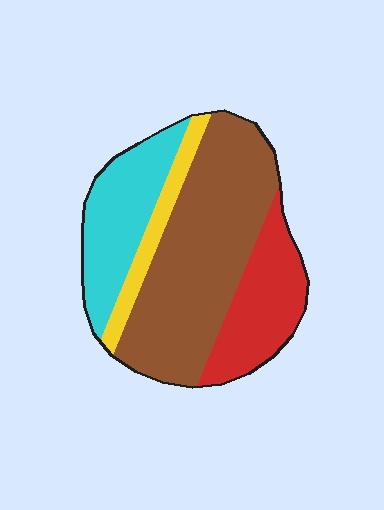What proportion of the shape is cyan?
Cyan covers about 20% of the shape.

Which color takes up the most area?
Brown, at roughly 50%.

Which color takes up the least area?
Yellow, at roughly 10%.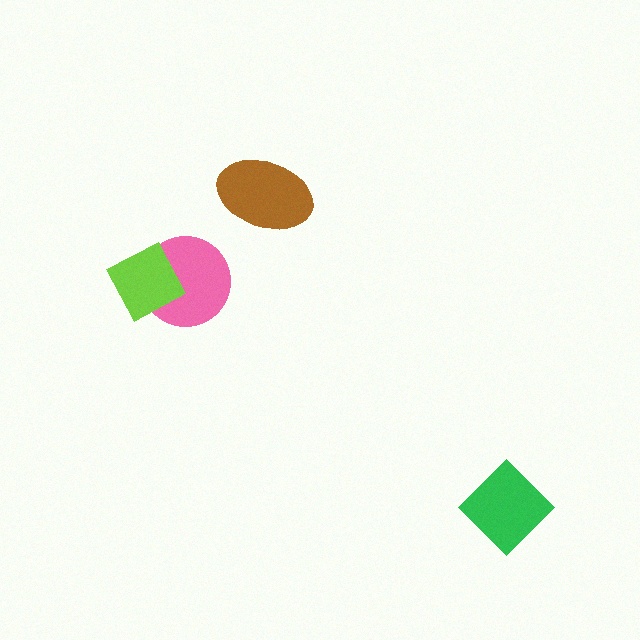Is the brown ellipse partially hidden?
No, no other shape covers it.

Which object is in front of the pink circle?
The lime diamond is in front of the pink circle.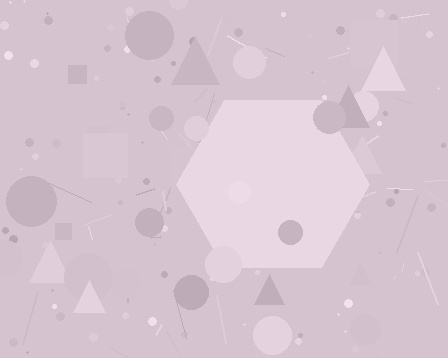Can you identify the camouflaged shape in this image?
The camouflaged shape is a hexagon.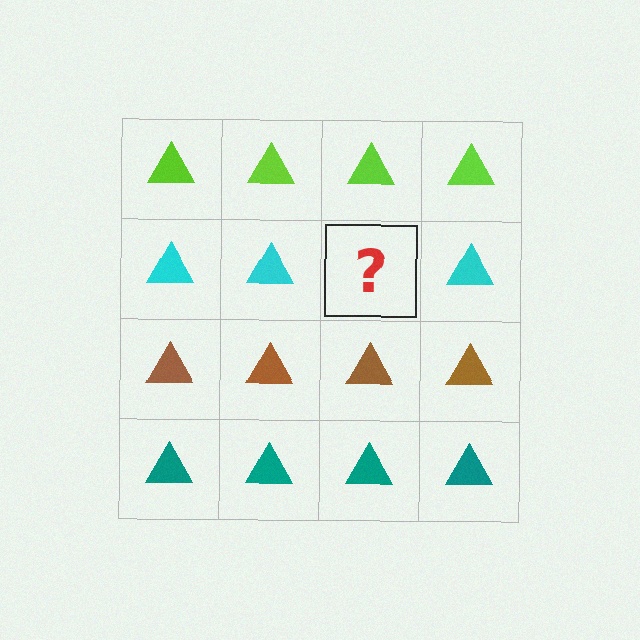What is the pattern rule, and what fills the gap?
The rule is that each row has a consistent color. The gap should be filled with a cyan triangle.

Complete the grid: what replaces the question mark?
The question mark should be replaced with a cyan triangle.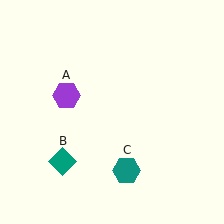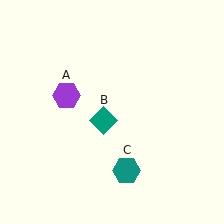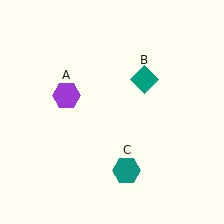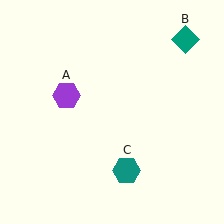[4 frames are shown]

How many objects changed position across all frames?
1 object changed position: teal diamond (object B).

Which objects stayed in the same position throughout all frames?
Purple hexagon (object A) and teal hexagon (object C) remained stationary.